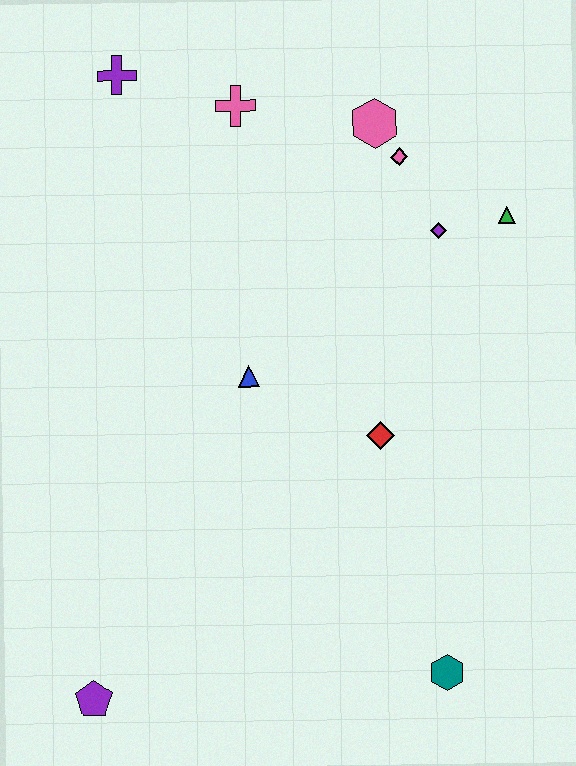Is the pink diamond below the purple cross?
Yes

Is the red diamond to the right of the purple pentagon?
Yes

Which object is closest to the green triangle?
The purple diamond is closest to the green triangle.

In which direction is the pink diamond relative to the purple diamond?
The pink diamond is above the purple diamond.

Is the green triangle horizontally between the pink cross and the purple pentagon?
No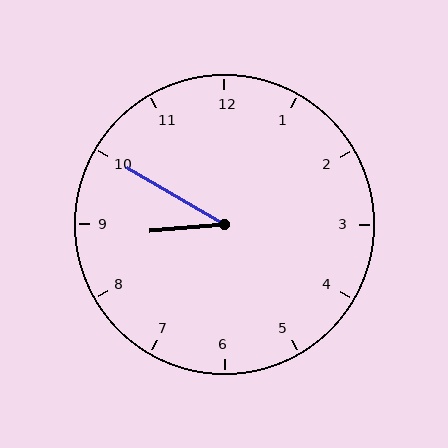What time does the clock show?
8:50.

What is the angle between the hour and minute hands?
Approximately 35 degrees.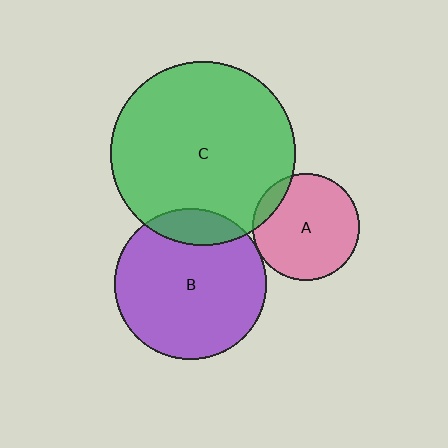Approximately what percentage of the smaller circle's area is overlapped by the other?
Approximately 10%.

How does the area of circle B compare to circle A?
Approximately 2.0 times.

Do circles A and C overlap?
Yes.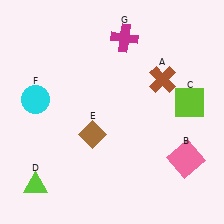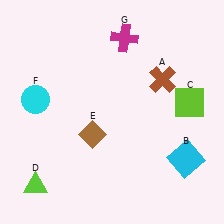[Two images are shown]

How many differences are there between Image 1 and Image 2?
There is 1 difference between the two images.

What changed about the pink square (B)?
In Image 1, B is pink. In Image 2, it changed to cyan.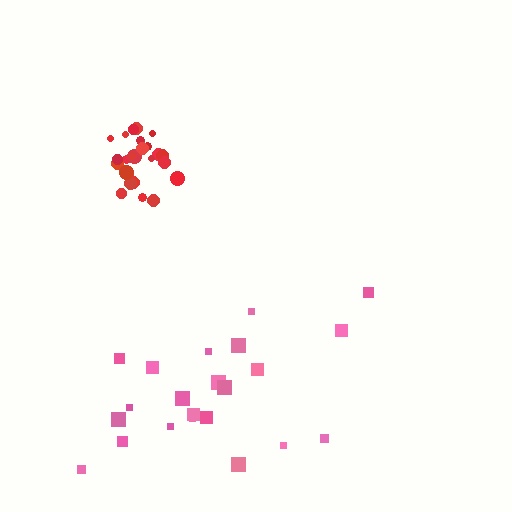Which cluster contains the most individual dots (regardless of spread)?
Red (27).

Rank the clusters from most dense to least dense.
red, pink.